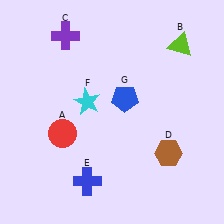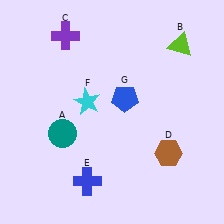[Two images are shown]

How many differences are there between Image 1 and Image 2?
There is 1 difference between the two images.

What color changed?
The circle (A) changed from red in Image 1 to teal in Image 2.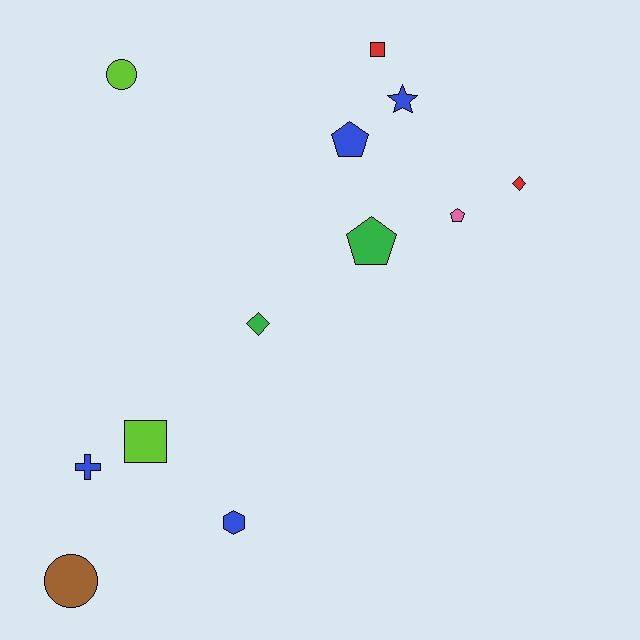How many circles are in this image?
There are 2 circles.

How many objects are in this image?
There are 12 objects.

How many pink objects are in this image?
There is 1 pink object.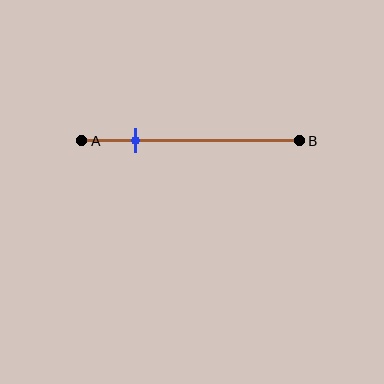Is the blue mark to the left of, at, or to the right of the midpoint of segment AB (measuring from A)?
The blue mark is to the left of the midpoint of segment AB.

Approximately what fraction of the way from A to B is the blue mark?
The blue mark is approximately 25% of the way from A to B.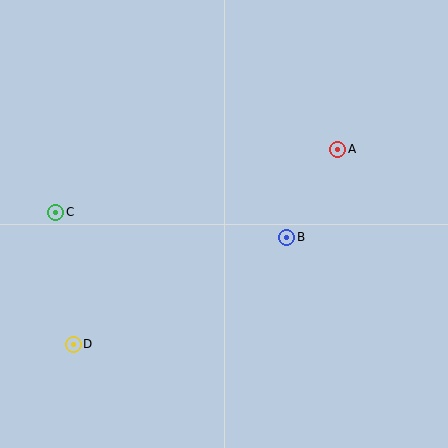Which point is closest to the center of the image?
Point B at (287, 237) is closest to the center.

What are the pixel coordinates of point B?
Point B is at (287, 237).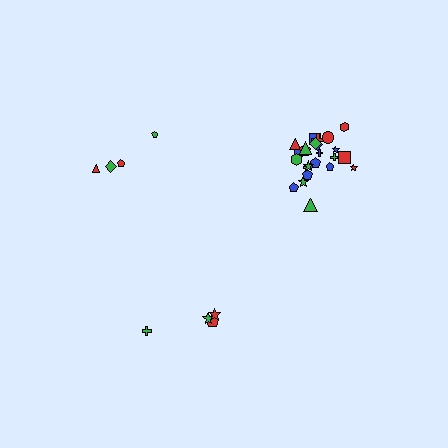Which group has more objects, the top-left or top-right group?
The top-right group.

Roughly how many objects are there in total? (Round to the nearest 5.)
Roughly 35 objects in total.